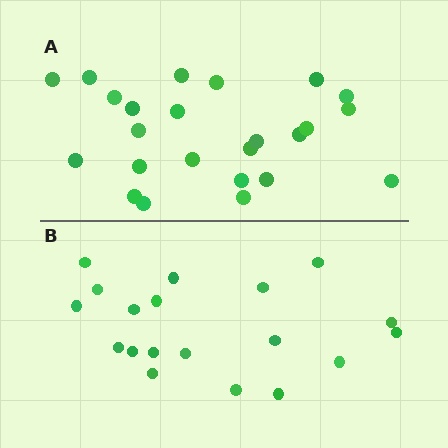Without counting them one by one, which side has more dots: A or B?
Region A (the top region) has more dots.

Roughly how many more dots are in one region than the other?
Region A has about 5 more dots than region B.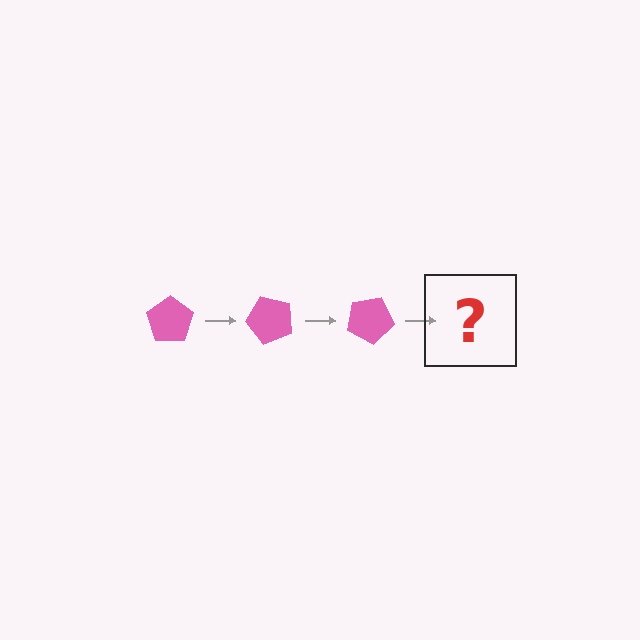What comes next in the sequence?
The next element should be a pink pentagon rotated 150 degrees.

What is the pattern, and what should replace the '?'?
The pattern is that the pentagon rotates 50 degrees each step. The '?' should be a pink pentagon rotated 150 degrees.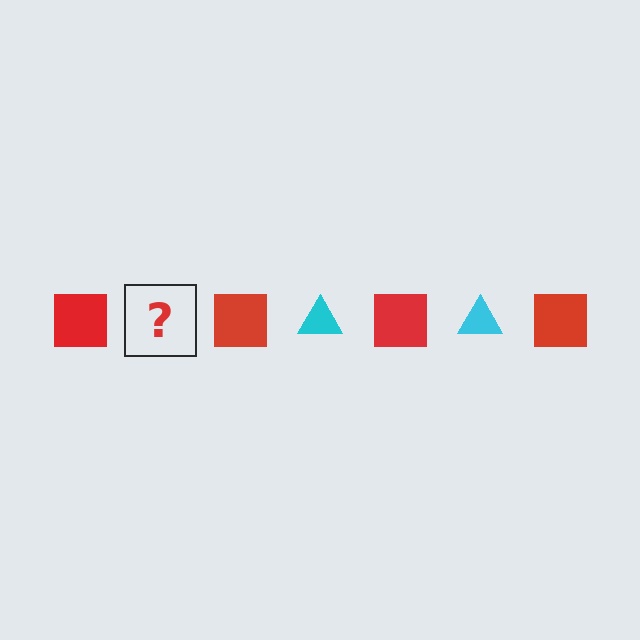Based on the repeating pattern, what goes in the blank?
The blank should be a cyan triangle.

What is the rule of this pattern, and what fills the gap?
The rule is that the pattern alternates between red square and cyan triangle. The gap should be filled with a cyan triangle.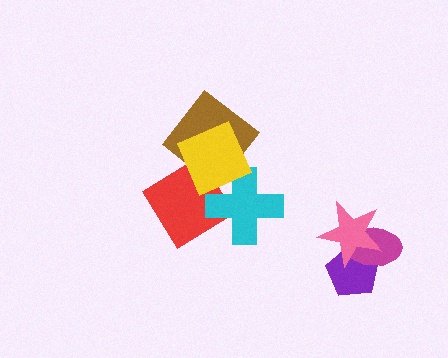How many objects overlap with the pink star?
2 objects overlap with the pink star.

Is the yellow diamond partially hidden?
No, no other shape covers it.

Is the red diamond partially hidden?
Yes, it is partially covered by another shape.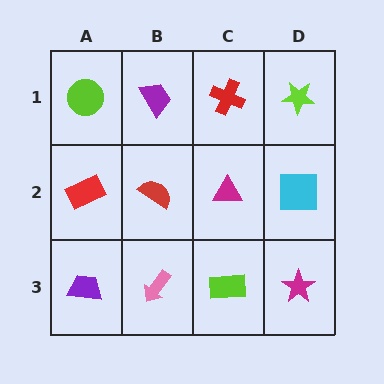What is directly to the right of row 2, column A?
A red semicircle.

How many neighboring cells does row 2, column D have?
3.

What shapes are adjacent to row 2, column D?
A lime star (row 1, column D), a magenta star (row 3, column D), a magenta triangle (row 2, column C).